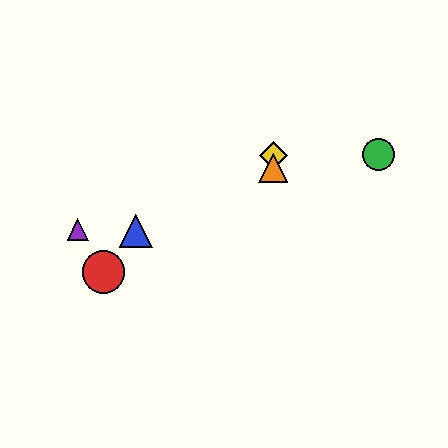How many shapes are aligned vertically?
2 shapes (the yellow diamond, the orange triangle) are aligned vertically.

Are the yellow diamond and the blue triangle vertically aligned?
No, the yellow diamond is at x≈273 and the blue triangle is at x≈136.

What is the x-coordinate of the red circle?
The red circle is at x≈104.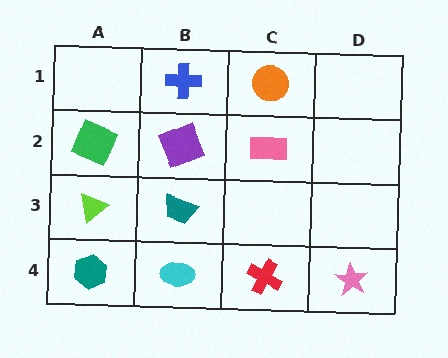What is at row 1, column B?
A blue cross.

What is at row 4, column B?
A cyan ellipse.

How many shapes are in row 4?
4 shapes.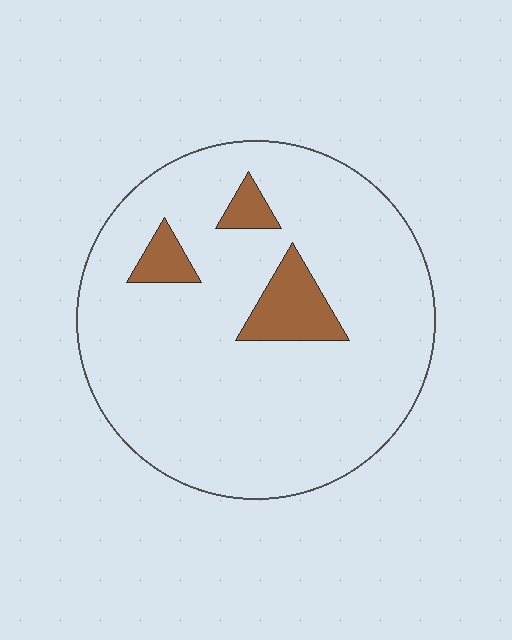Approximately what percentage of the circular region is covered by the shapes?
Approximately 10%.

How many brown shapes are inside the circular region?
3.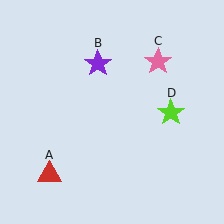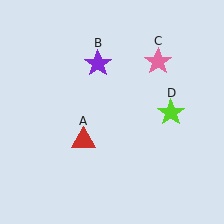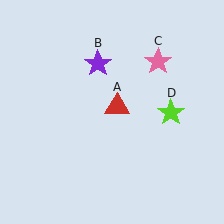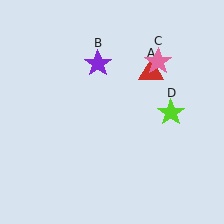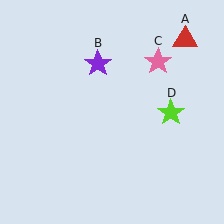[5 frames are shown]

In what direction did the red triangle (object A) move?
The red triangle (object A) moved up and to the right.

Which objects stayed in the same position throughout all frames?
Purple star (object B) and pink star (object C) and lime star (object D) remained stationary.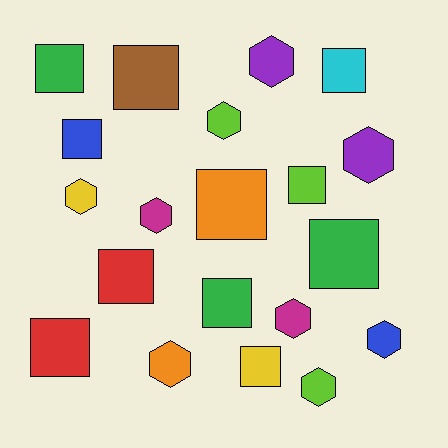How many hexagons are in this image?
There are 9 hexagons.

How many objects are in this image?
There are 20 objects.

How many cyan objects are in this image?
There is 1 cyan object.